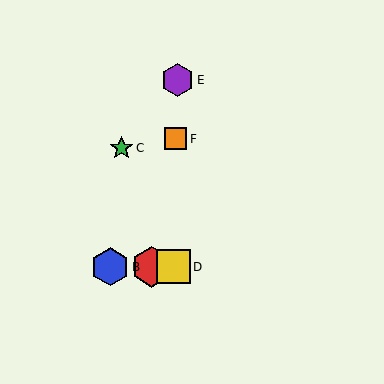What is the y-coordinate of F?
Object F is at y≈139.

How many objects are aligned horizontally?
3 objects (A, B, D) are aligned horizontally.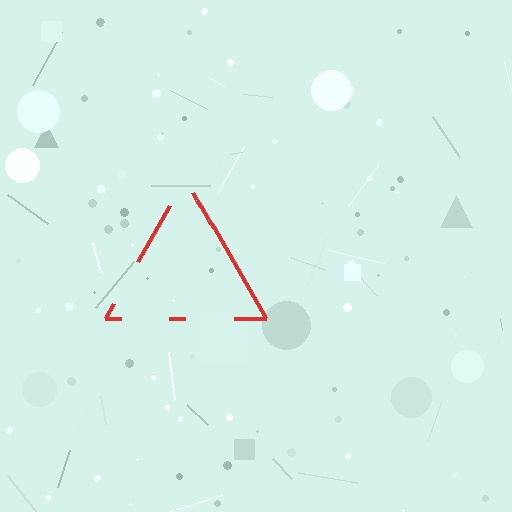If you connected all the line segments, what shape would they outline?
They would outline a triangle.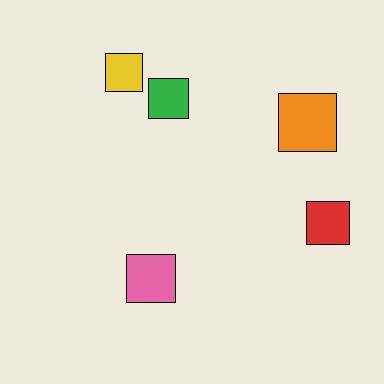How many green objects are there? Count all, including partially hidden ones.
There is 1 green object.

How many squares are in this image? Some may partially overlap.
There are 5 squares.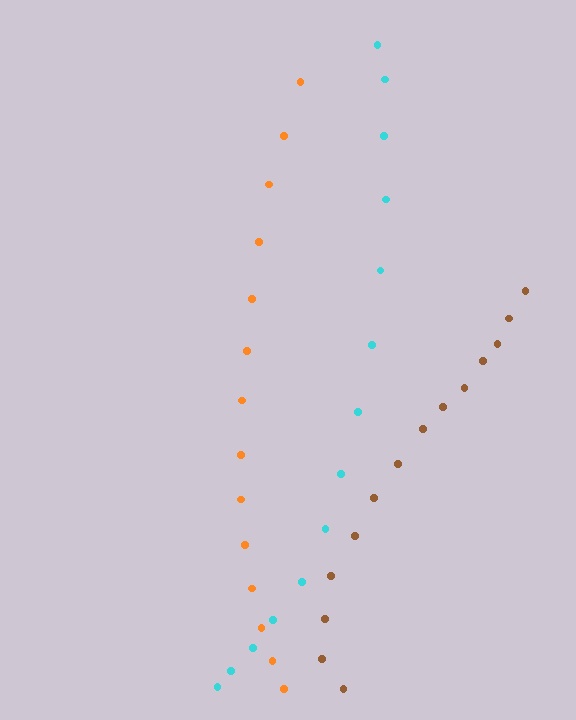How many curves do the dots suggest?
There are 3 distinct paths.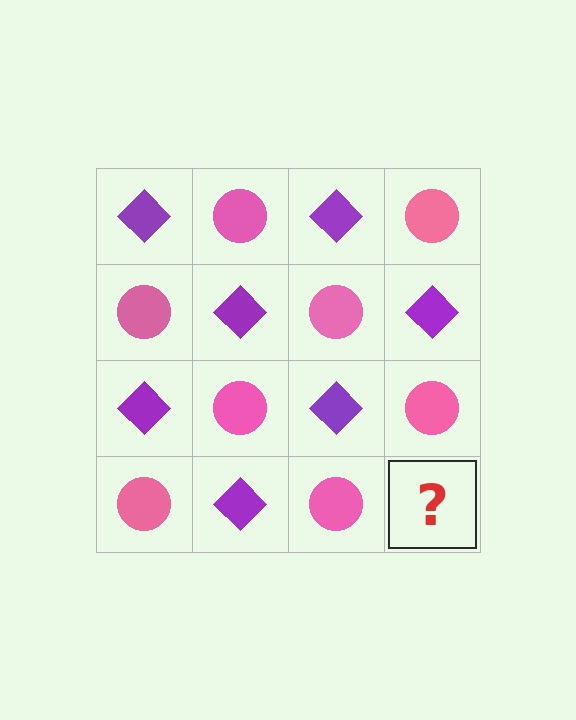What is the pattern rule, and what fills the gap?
The rule is that it alternates purple diamond and pink circle in a checkerboard pattern. The gap should be filled with a purple diamond.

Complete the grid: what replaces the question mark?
The question mark should be replaced with a purple diamond.